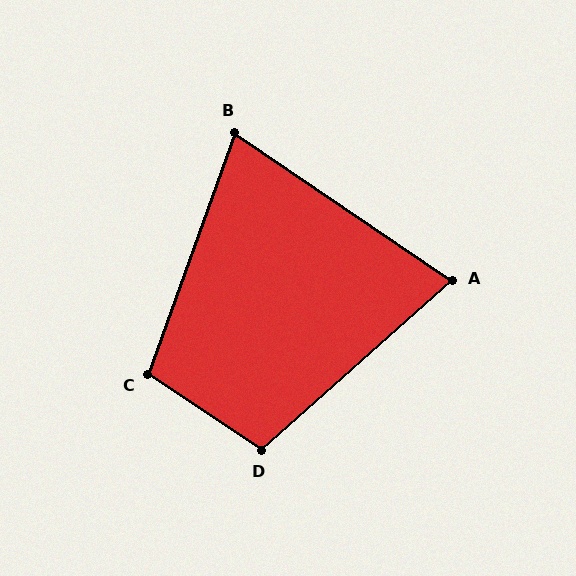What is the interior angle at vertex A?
Approximately 76 degrees (acute).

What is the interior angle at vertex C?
Approximately 104 degrees (obtuse).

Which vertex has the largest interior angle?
D, at approximately 104 degrees.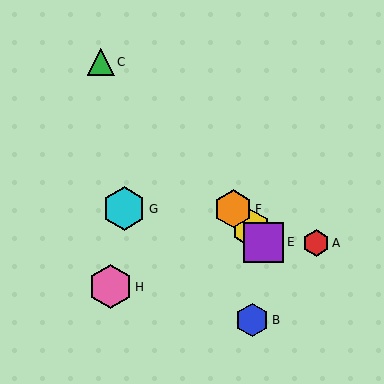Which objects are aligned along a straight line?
Objects C, D, E, F are aligned along a straight line.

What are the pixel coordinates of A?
Object A is at (316, 243).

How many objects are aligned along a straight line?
4 objects (C, D, E, F) are aligned along a straight line.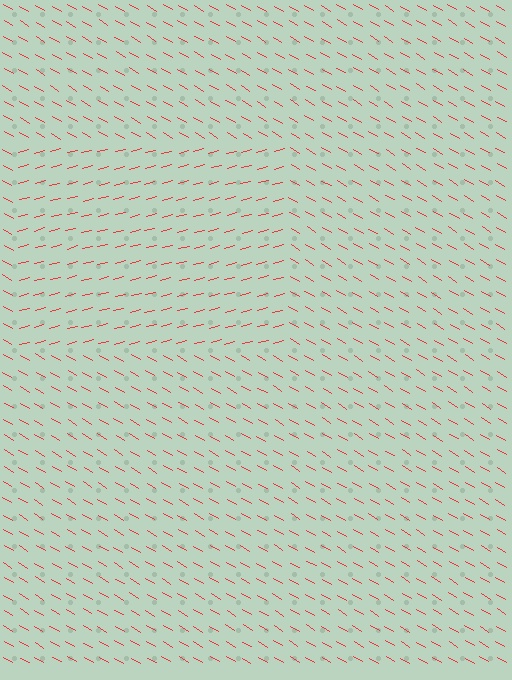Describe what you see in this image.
The image is filled with small red line segments. A rectangle region in the image has lines oriented differently from the surrounding lines, creating a visible texture boundary.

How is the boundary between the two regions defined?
The boundary is defined purely by a change in line orientation (approximately 45 degrees difference). All lines are the same color and thickness.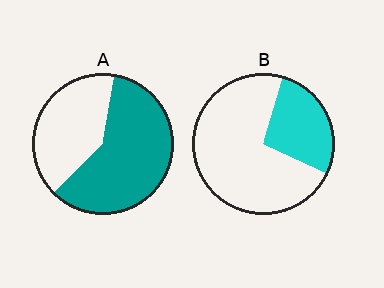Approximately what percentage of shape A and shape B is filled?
A is approximately 60% and B is approximately 30%.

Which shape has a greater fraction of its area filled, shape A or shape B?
Shape A.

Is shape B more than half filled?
No.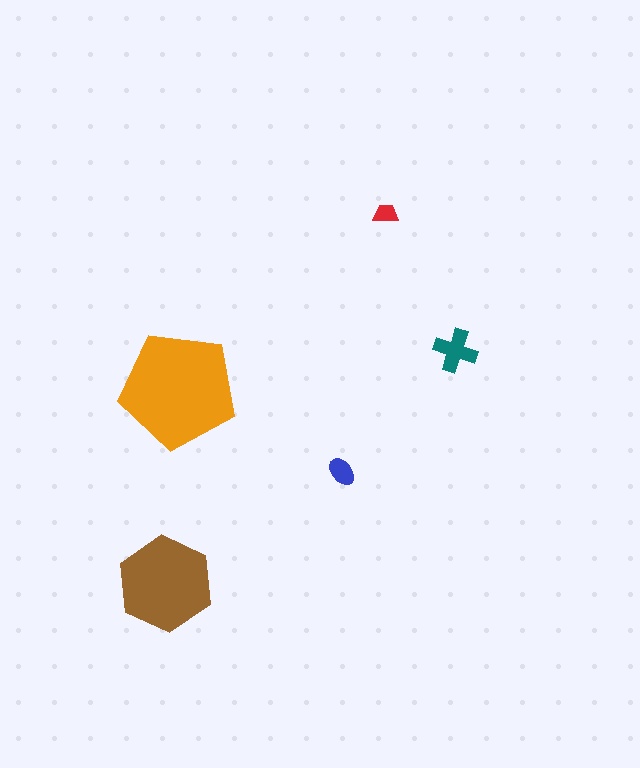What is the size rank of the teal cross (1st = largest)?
3rd.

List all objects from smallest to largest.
The red trapezoid, the blue ellipse, the teal cross, the brown hexagon, the orange pentagon.